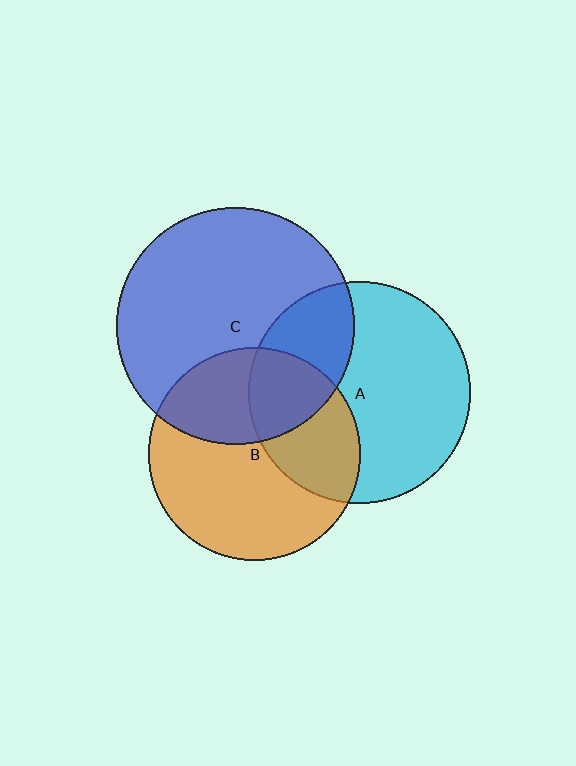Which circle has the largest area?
Circle C (blue).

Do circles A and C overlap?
Yes.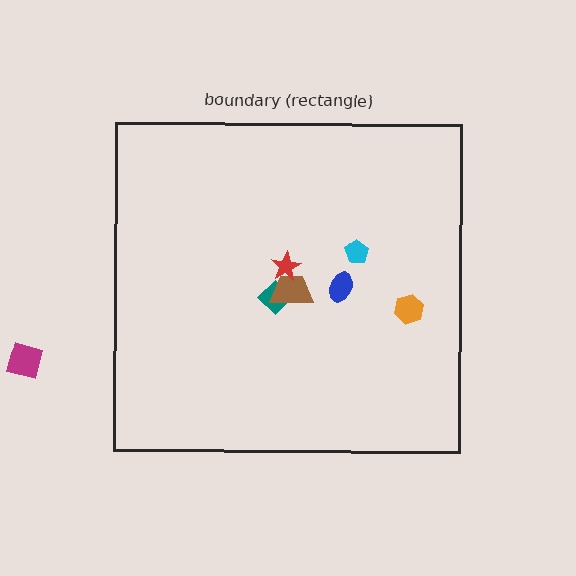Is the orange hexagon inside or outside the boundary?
Inside.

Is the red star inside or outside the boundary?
Inside.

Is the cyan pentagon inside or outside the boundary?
Inside.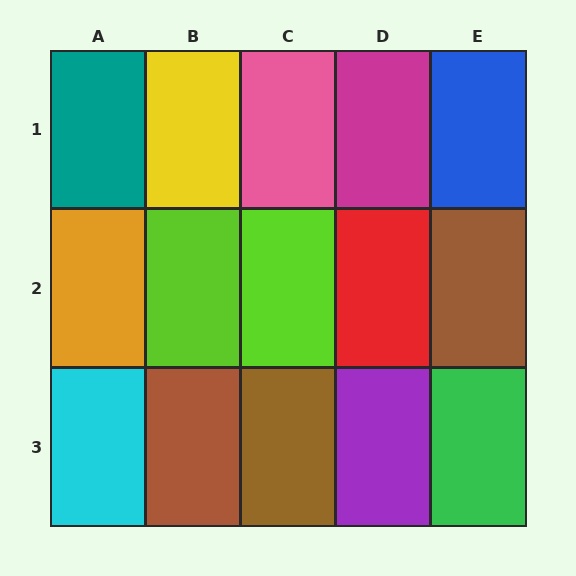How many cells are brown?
3 cells are brown.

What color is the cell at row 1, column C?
Pink.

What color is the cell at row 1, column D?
Magenta.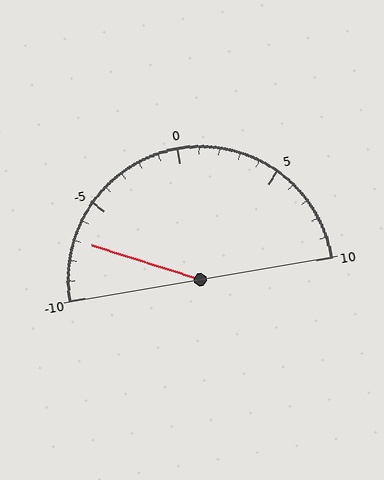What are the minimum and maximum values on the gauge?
The gauge ranges from -10 to 10.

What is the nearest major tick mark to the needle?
The nearest major tick mark is -5.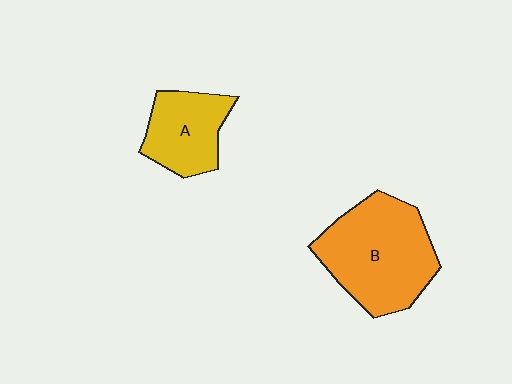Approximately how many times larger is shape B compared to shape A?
Approximately 1.7 times.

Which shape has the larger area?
Shape B (orange).